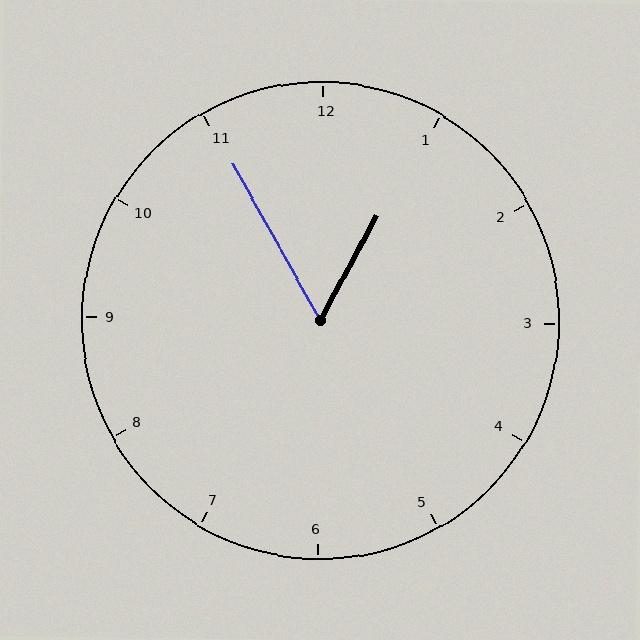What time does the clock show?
12:55.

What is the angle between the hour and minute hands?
Approximately 58 degrees.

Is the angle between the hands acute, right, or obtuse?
It is acute.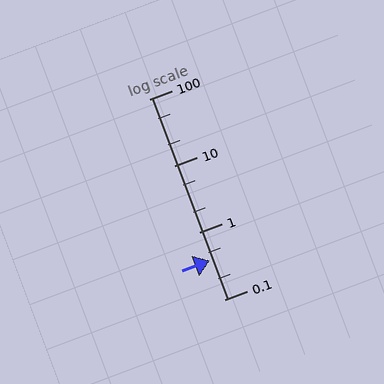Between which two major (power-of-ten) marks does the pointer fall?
The pointer is between 0.1 and 1.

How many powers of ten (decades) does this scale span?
The scale spans 3 decades, from 0.1 to 100.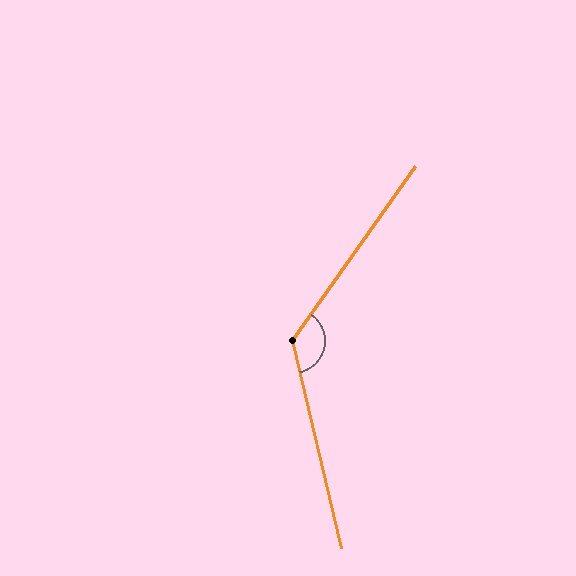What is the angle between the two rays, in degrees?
Approximately 132 degrees.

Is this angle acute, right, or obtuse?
It is obtuse.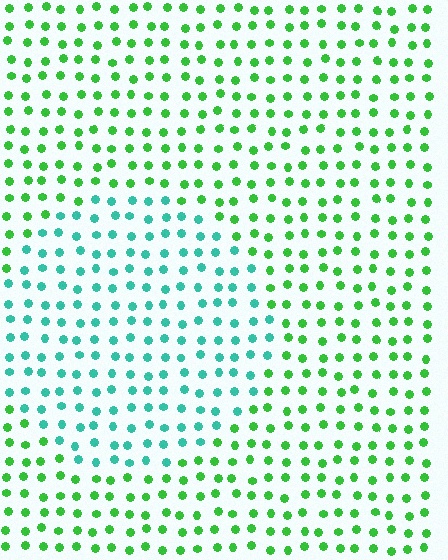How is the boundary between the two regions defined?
The boundary is defined purely by a slight shift in hue (about 46 degrees). Spacing, size, and orientation are identical on both sides.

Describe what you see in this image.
The image is filled with small green elements in a uniform arrangement. A circle-shaped region is visible where the elements are tinted to a slightly different hue, forming a subtle color boundary.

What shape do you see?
I see a circle.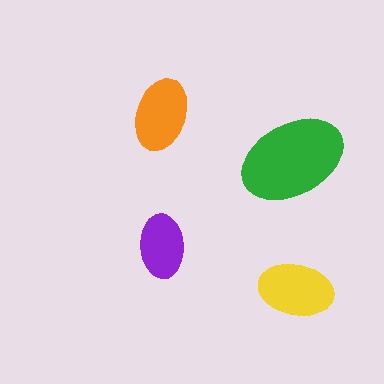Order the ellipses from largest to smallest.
the green one, the yellow one, the orange one, the purple one.